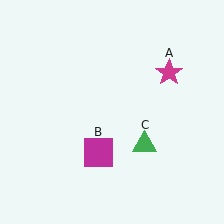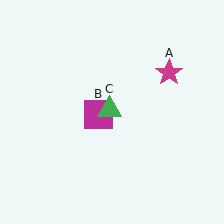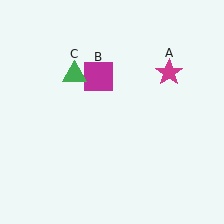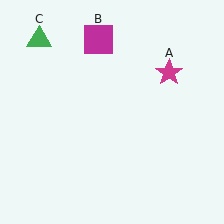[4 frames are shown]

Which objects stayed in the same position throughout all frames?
Magenta star (object A) remained stationary.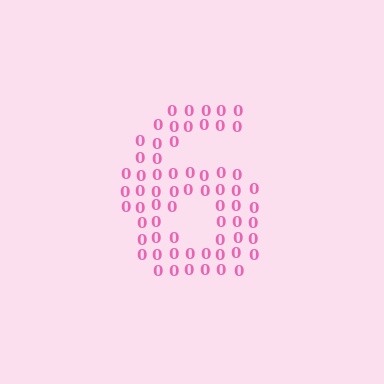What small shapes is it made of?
It is made of small digit 0's.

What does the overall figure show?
The overall figure shows the digit 6.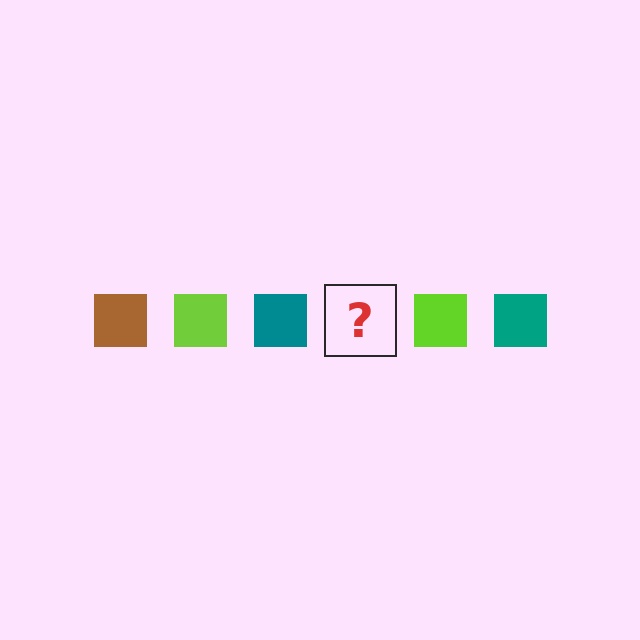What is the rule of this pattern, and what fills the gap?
The rule is that the pattern cycles through brown, lime, teal squares. The gap should be filled with a brown square.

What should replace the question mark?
The question mark should be replaced with a brown square.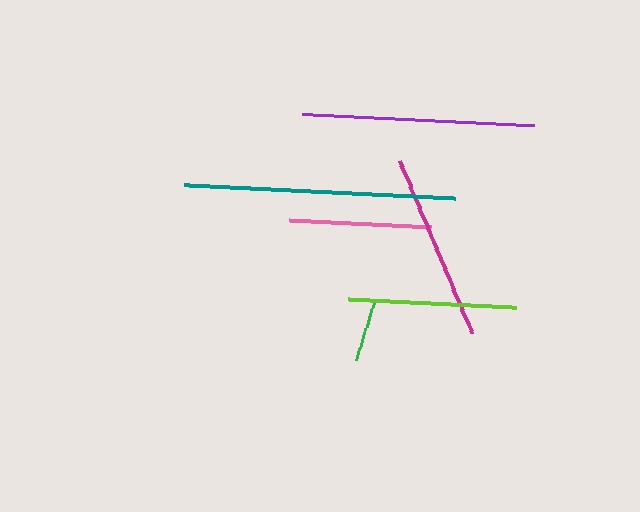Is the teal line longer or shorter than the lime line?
The teal line is longer than the lime line.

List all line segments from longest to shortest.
From longest to shortest: teal, purple, magenta, lime, pink, green.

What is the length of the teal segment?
The teal segment is approximately 272 pixels long.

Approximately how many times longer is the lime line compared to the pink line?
The lime line is approximately 1.2 times the length of the pink line.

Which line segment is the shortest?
The green line is the shortest at approximately 61 pixels.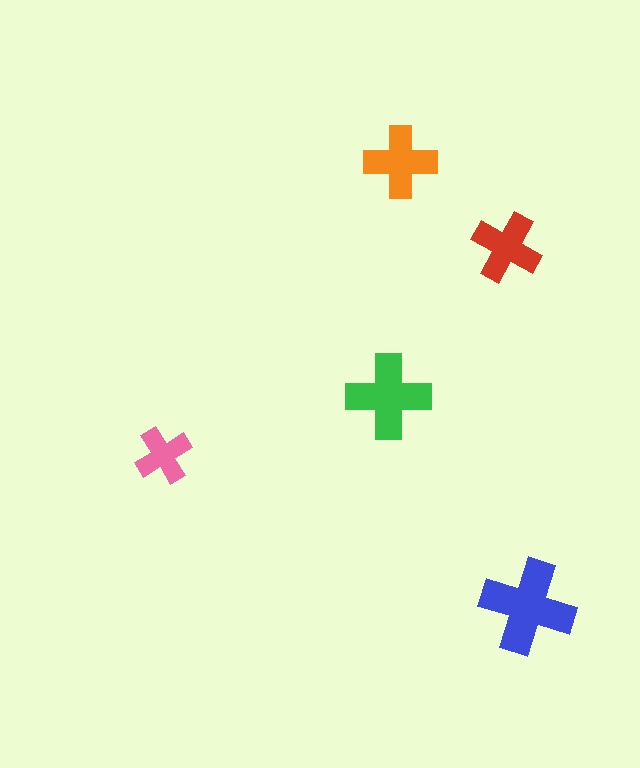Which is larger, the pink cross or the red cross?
The red one.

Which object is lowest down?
The blue cross is bottommost.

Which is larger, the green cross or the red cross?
The green one.